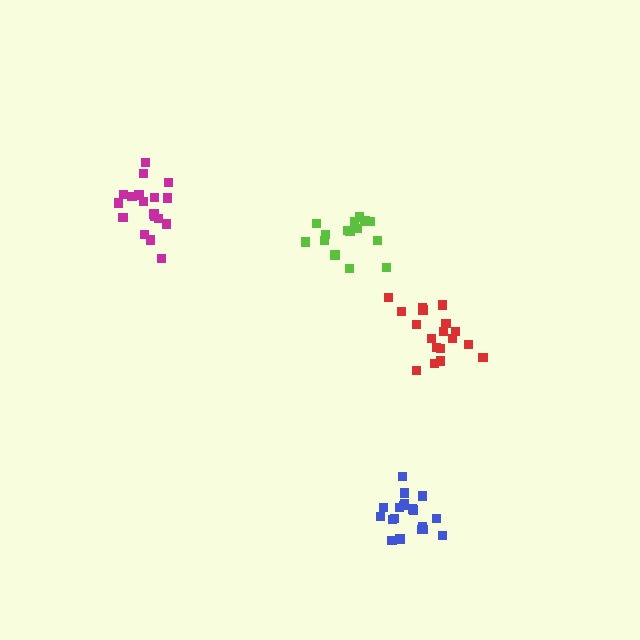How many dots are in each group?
Group 1: 15 dots, Group 2: 18 dots, Group 3: 19 dots, Group 4: 18 dots (70 total).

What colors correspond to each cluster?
The clusters are colored: lime, magenta, blue, red.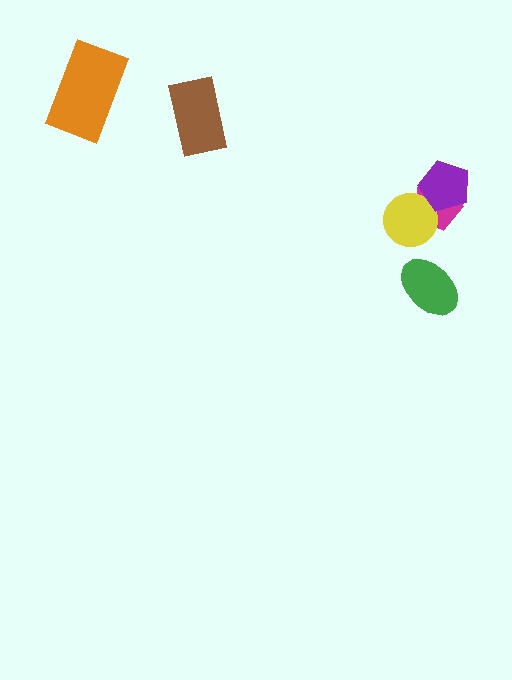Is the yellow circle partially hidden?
Yes, it is partially covered by another shape.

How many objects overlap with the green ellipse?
0 objects overlap with the green ellipse.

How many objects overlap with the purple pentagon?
2 objects overlap with the purple pentagon.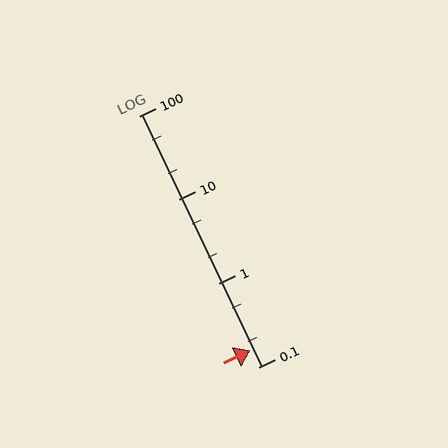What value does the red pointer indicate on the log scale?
The pointer indicates approximately 0.16.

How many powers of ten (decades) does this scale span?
The scale spans 3 decades, from 0.1 to 100.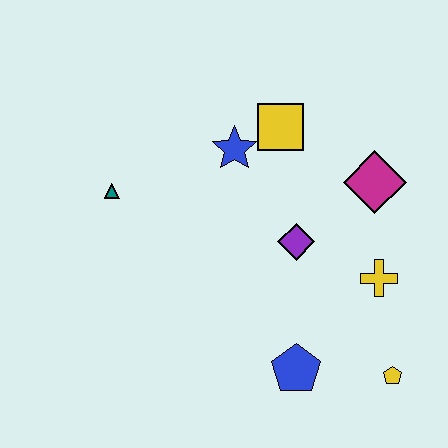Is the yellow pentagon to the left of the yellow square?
No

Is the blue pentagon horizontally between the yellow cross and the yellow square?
Yes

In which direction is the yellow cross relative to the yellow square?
The yellow cross is below the yellow square.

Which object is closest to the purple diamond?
The yellow cross is closest to the purple diamond.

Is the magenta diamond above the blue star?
No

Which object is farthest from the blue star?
The yellow pentagon is farthest from the blue star.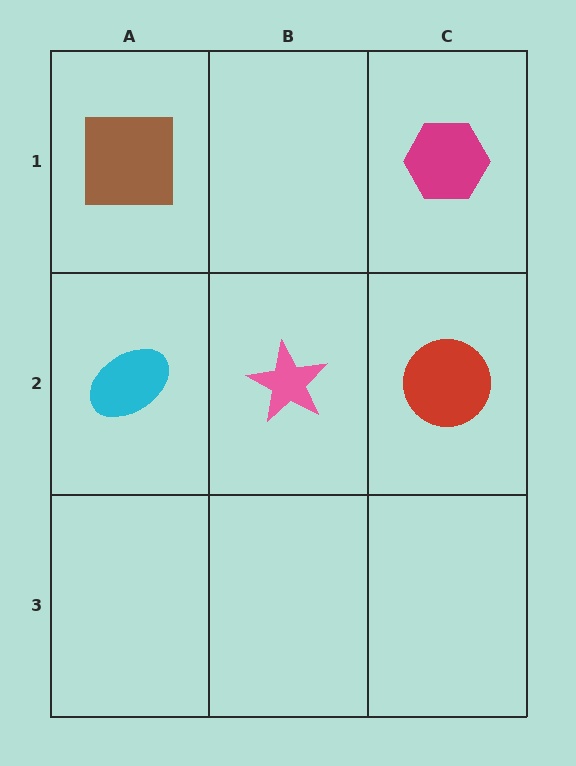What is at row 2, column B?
A pink star.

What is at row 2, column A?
A cyan ellipse.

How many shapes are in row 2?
3 shapes.